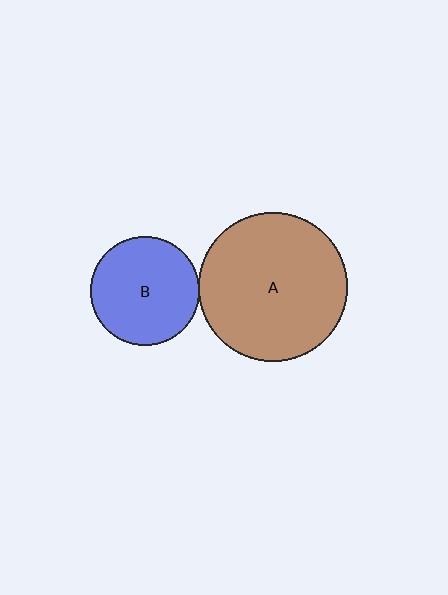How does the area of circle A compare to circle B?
Approximately 1.9 times.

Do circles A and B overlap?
Yes.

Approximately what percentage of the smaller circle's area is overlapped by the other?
Approximately 5%.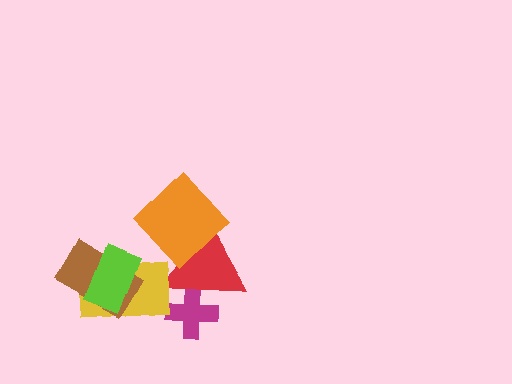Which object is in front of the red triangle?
The orange diamond is in front of the red triangle.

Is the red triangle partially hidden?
Yes, it is partially covered by another shape.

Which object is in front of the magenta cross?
The red triangle is in front of the magenta cross.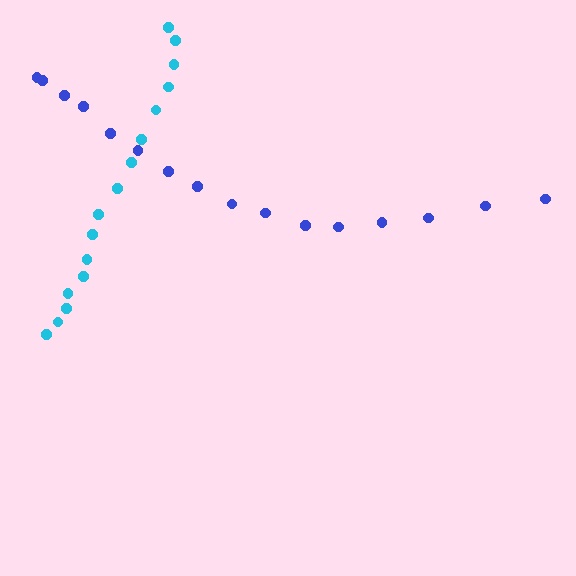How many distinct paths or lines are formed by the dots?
There are 2 distinct paths.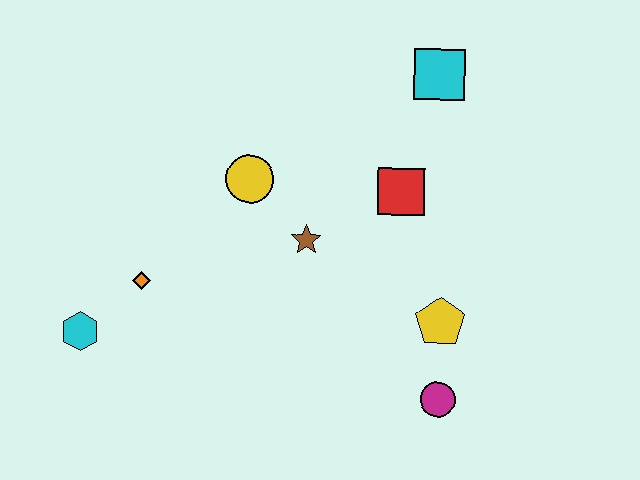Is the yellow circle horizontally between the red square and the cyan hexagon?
Yes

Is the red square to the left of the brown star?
No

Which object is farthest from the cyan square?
The cyan hexagon is farthest from the cyan square.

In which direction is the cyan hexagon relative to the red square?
The cyan hexagon is to the left of the red square.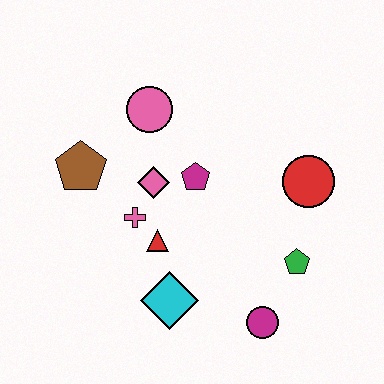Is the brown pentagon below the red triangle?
No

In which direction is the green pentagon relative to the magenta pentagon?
The green pentagon is to the right of the magenta pentagon.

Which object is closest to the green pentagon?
The magenta circle is closest to the green pentagon.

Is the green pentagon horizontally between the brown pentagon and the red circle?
Yes